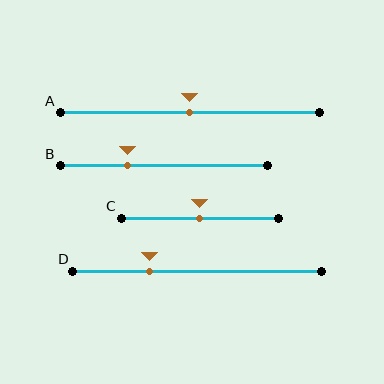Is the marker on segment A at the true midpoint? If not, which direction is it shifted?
Yes, the marker on segment A is at the true midpoint.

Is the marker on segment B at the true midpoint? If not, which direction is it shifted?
No, the marker on segment B is shifted to the left by about 18% of the segment length.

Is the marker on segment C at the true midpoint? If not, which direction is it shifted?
Yes, the marker on segment C is at the true midpoint.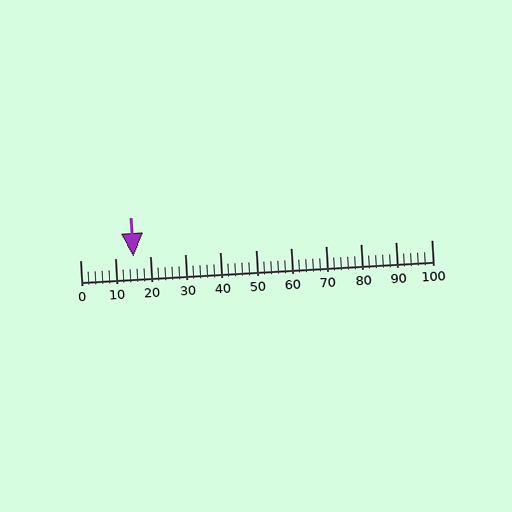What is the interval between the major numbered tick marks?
The major tick marks are spaced 10 units apart.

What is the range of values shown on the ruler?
The ruler shows values from 0 to 100.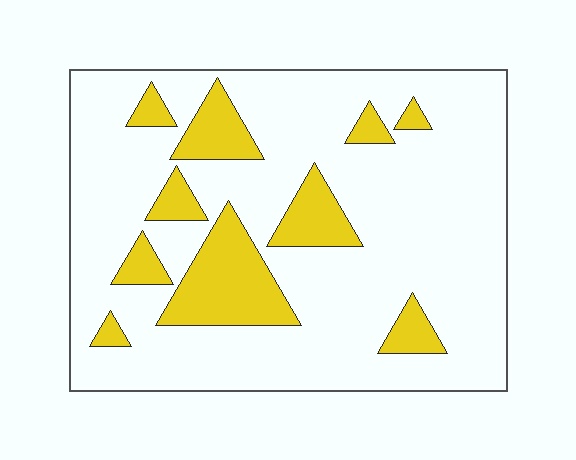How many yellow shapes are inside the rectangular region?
10.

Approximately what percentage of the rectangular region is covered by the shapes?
Approximately 20%.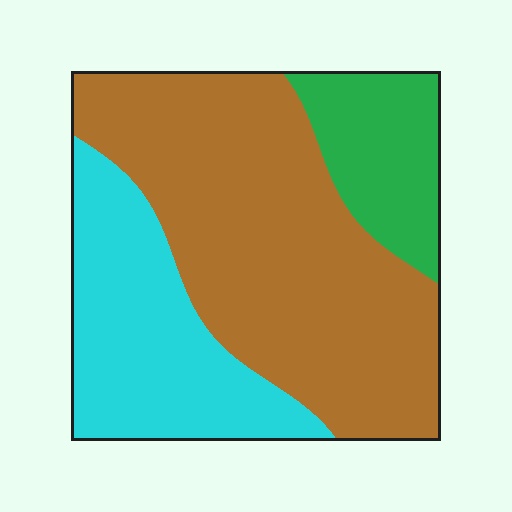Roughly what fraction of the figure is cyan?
Cyan covers about 30% of the figure.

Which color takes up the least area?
Green, at roughly 15%.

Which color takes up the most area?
Brown, at roughly 55%.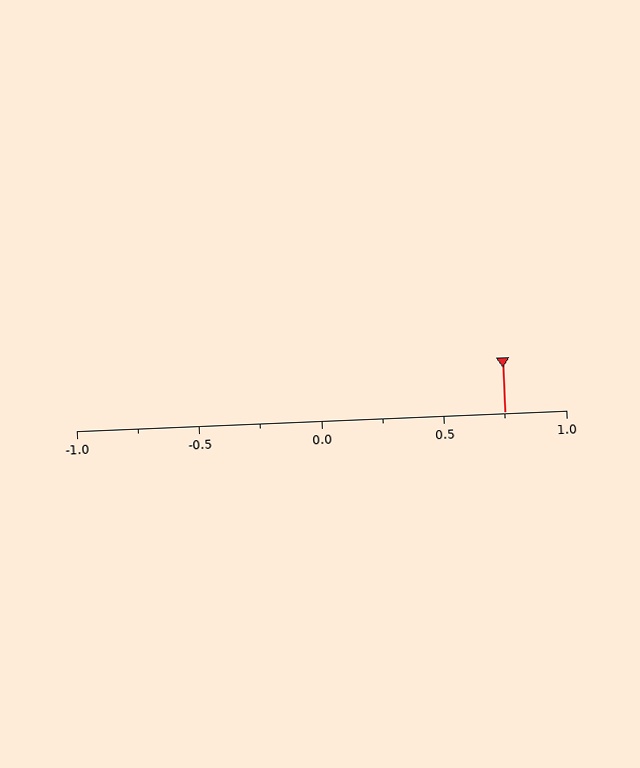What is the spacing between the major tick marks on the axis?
The major ticks are spaced 0.5 apart.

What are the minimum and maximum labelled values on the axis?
The axis runs from -1.0 to 1.0.